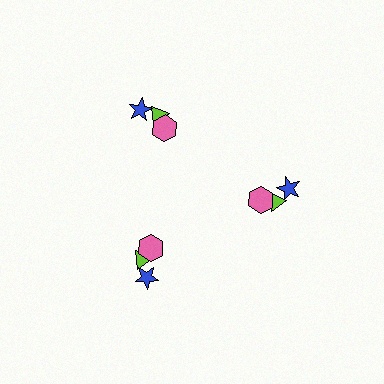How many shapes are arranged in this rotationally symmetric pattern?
There are 9 shapes, arranged in 3 groups of 3.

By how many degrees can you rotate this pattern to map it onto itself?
The pattern maps onto itself every 120 degrees of rotation.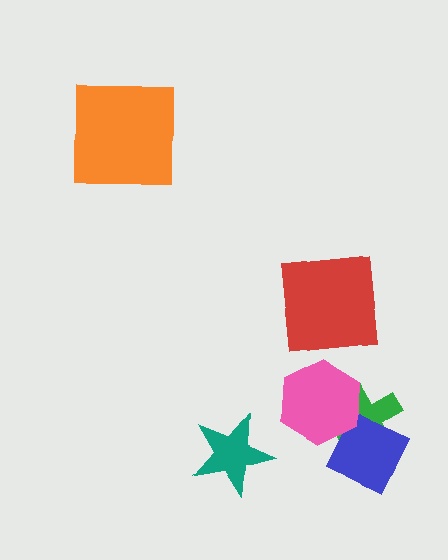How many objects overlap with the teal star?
0 objects overlap with the teal star.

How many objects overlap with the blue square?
1 object overlaps with the blue square.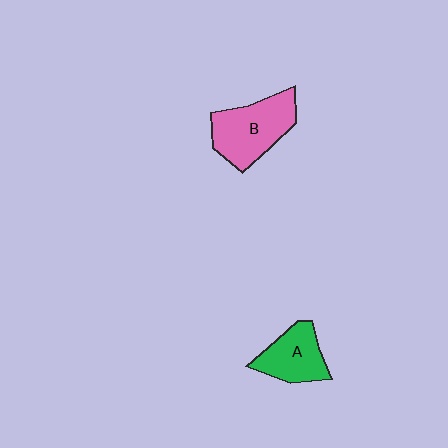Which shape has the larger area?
Shape B (pink).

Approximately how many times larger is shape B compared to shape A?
Approximately 1.4 times.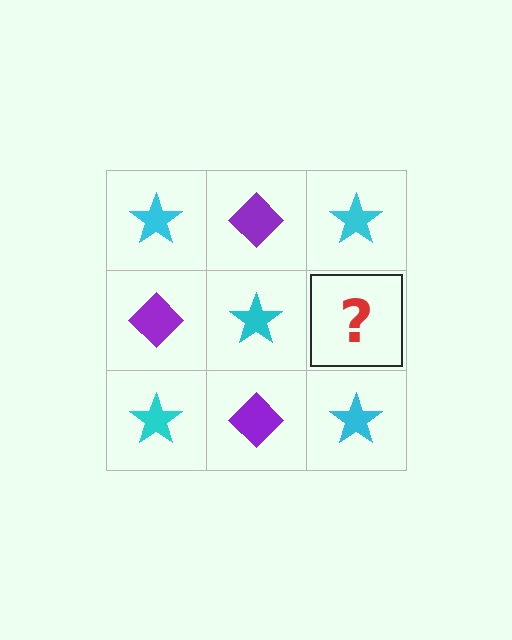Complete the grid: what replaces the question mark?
The question mark should be replaced with a purple diamond.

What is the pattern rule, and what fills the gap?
The rule is that it alternates cyan star and purple diamond in a checkerboard pattern. The gap should be filled with a purple diamond.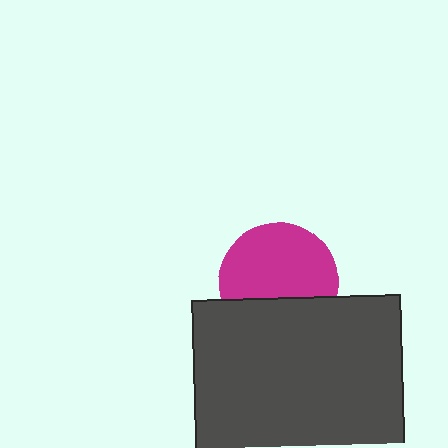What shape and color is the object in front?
The object in front is a dark gray rectangle.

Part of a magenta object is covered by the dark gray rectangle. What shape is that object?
It is a circle.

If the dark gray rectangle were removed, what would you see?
You would see the complete magenta circle.